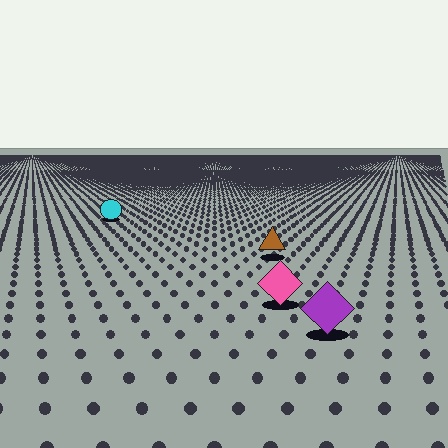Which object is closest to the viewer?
The purple diamond is closest. The texture marks near it are larger and more spread out.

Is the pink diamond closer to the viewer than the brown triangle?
Yes. The pink diamond is closer — you can tell from the texture gradient: the ground texture is coarser near it.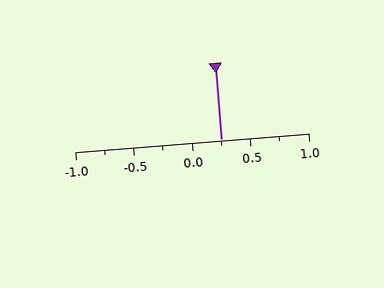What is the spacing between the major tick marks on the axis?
The major ticks are spaced 0.5 apart.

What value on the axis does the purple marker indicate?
The marker indicates approximately 0.25.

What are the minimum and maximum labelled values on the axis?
The axis runs from -1.0 to 1.0.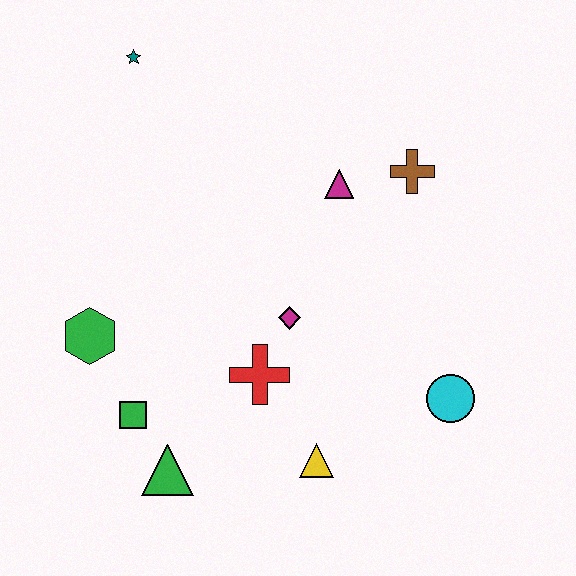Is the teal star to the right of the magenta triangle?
No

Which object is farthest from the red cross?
The teal star is farthest from the red cross.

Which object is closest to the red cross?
The magenta diamond is closest to the red cross.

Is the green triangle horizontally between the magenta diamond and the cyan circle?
No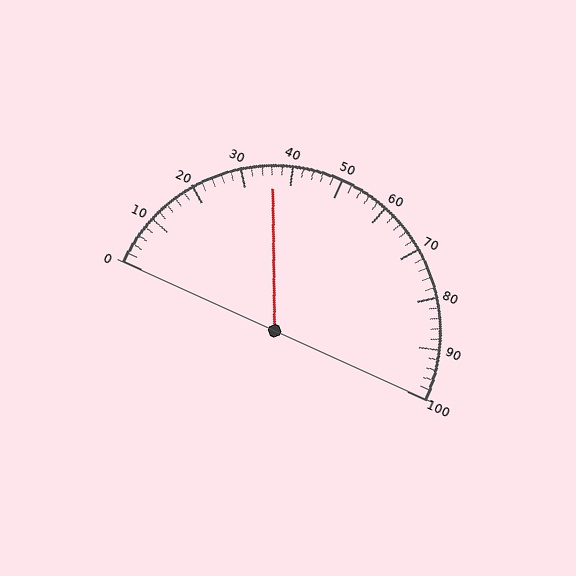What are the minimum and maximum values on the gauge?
The gauge ranges from 0 to 100.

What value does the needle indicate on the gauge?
The needle indicates approximately 36.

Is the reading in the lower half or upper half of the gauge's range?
The reading is in the lower half of the range (0 to 100).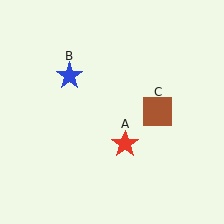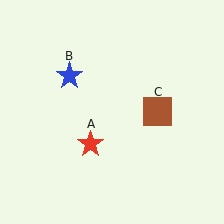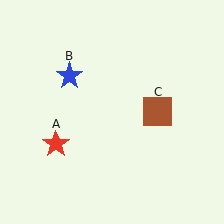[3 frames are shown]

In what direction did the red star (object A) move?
The red star (object A) moved left.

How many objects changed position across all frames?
1 object changed position: red star (object A).